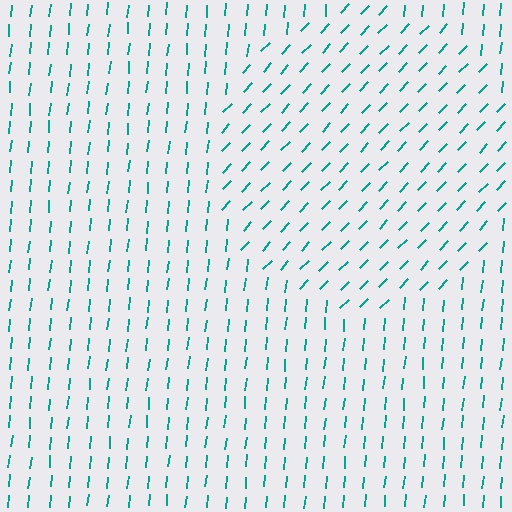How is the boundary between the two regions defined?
The boundary is defined purely by a change in line orientation (approximately 37 degrees difference). All lines are the same color and thickness.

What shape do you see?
I see a circle.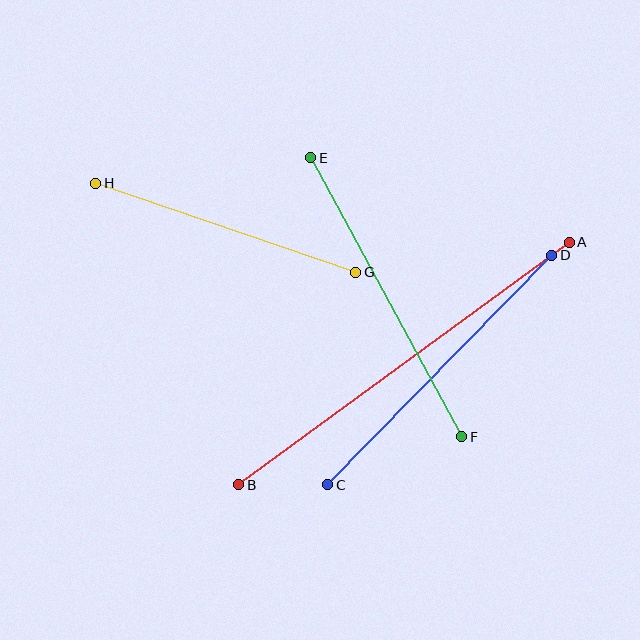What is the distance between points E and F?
The distance is approximately 317 pixels.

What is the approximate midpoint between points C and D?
The midpoint is at approximately (440, 370) pixels.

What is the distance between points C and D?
The distance is approximately 321 pixels.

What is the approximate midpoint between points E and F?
The midpoint is at approximately (386, 297) pixels.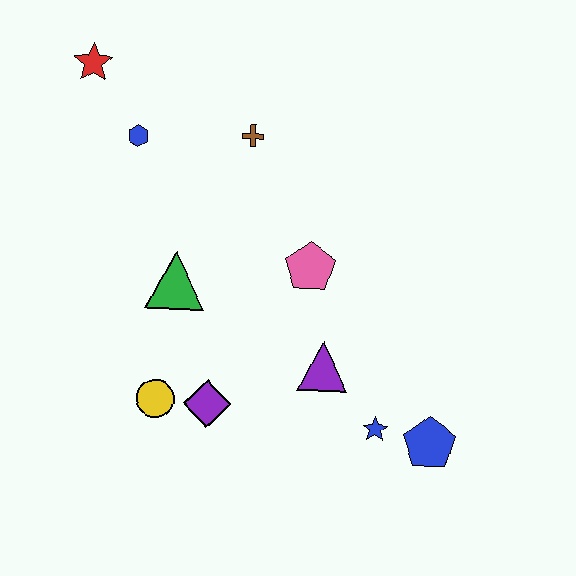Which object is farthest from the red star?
The blue pentagon is farthest from the red star.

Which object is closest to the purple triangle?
The blue star is closest to the purple triangle.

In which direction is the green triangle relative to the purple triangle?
The green triangle is to the left of the purple triangle.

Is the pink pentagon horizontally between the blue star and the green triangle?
Yes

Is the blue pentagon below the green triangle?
Yes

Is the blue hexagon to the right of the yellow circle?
No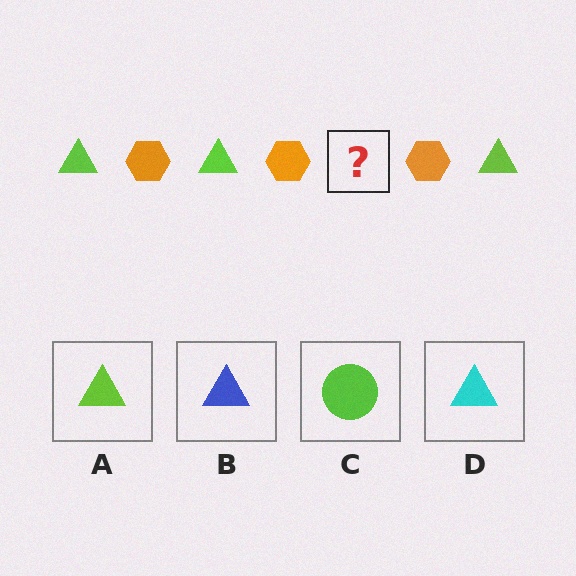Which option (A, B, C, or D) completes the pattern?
A.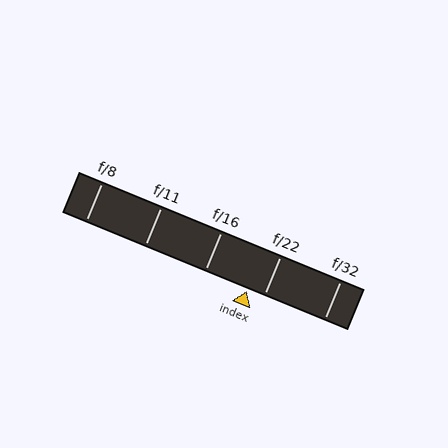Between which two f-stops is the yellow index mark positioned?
The index mark is between f/16 and f/22.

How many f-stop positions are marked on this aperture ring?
There are 5 f-stop positions marked.